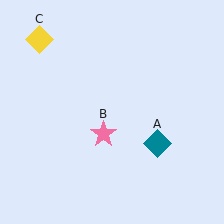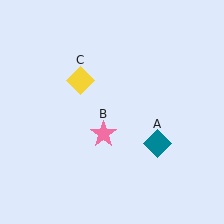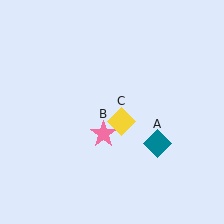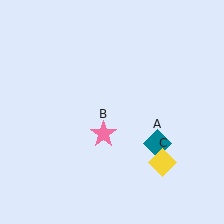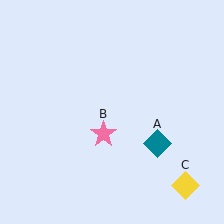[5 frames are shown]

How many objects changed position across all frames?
1 object changed position: yellow diamond (object C).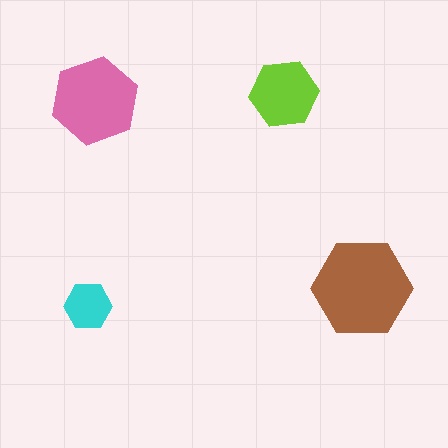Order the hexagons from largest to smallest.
the brown one, the pink one, the lime one, the cyan one.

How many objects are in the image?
There are 4 objects in the image.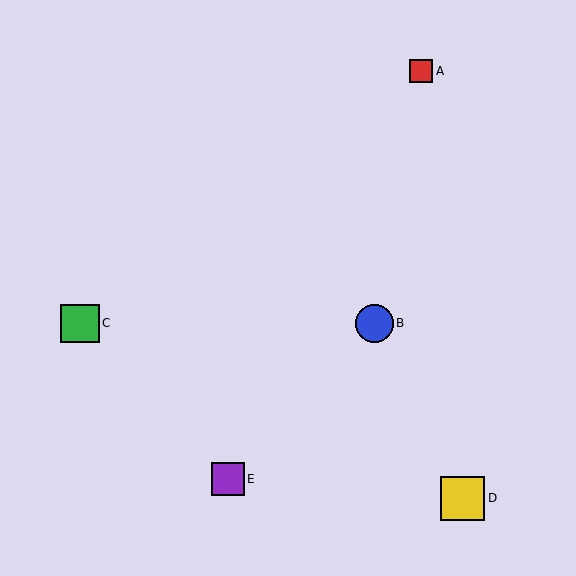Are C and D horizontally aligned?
No, C is at y≈323 and D is at y≈498.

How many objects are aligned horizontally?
2 objects (B, C) are aligned horizontally.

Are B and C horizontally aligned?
Yes, both are at y≈323.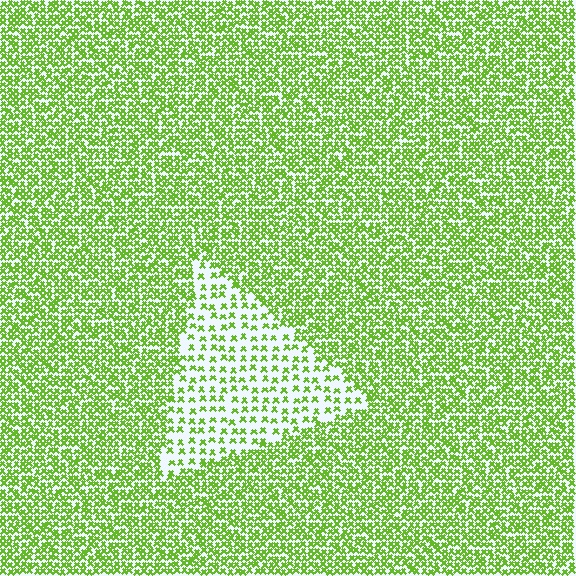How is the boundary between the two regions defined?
The boundary is defined by a change in element density (approximately 2.4x ratio). All elements are the same color, size, and shape.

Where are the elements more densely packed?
The elements are more densely packed outside the triangle boundary.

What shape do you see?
I see a triangle.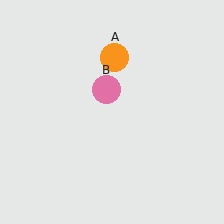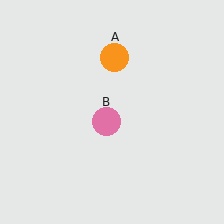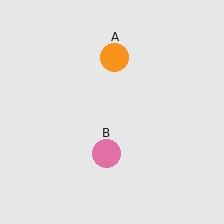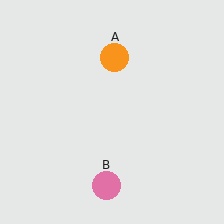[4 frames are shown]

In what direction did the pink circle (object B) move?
The pink circle (object B) moved down.